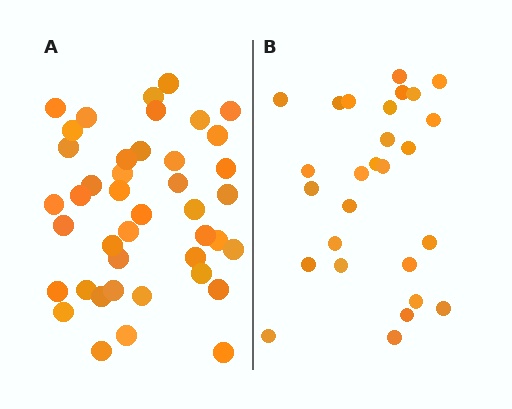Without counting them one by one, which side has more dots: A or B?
Region A (the left region) has more dots.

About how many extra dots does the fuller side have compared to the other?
Region A has approximately 15 more dots than region B.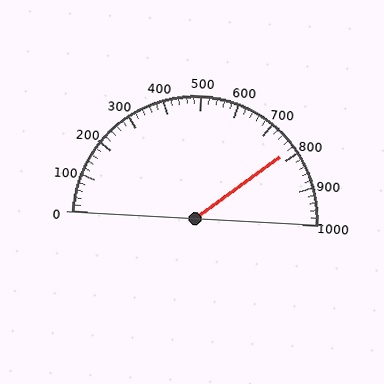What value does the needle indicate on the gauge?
The needle indicates approximately 780.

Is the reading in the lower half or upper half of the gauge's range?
The reading is in the upper half of the range (0 to 1000).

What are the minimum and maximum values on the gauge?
The gauge ranges from 0 to 1000.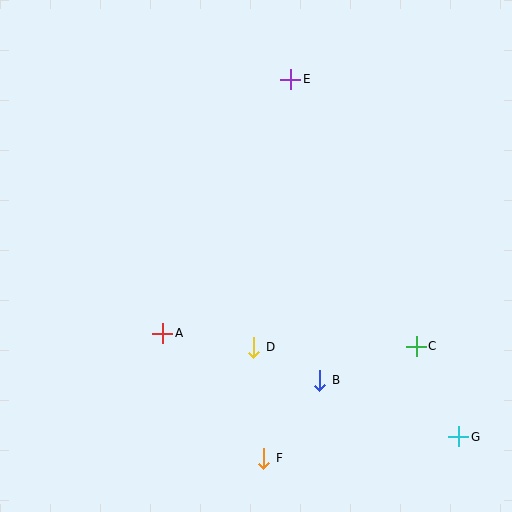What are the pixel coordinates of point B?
Point B is at (320, 380).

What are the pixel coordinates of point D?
Point D is at (254, 347).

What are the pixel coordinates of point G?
Point G is at (459, 437).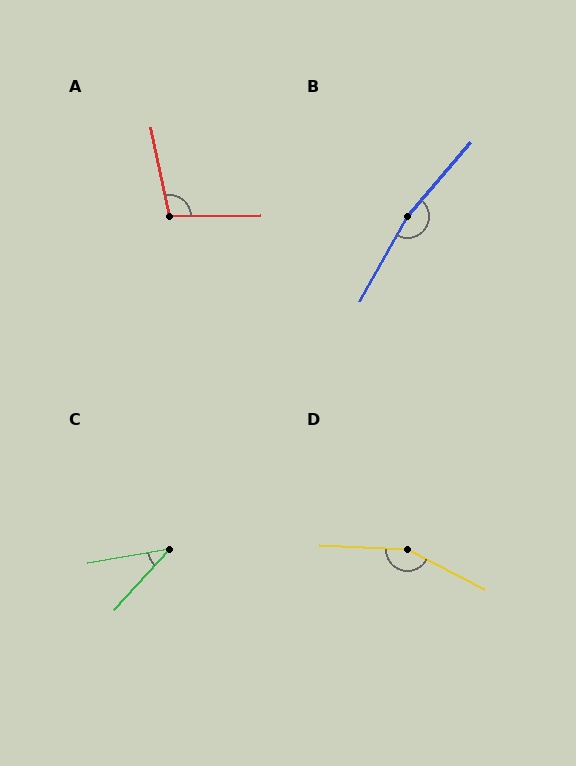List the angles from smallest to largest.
C (38°), A (101°), D (155°), B (168°).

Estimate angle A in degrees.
Approximately 101 degrees.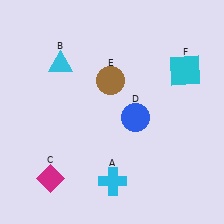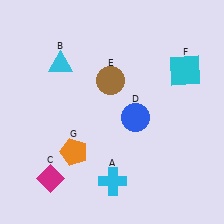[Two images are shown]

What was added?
An orange pentagon (G) was added in Image 2.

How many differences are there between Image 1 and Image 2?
There is 1 difference between the two images.